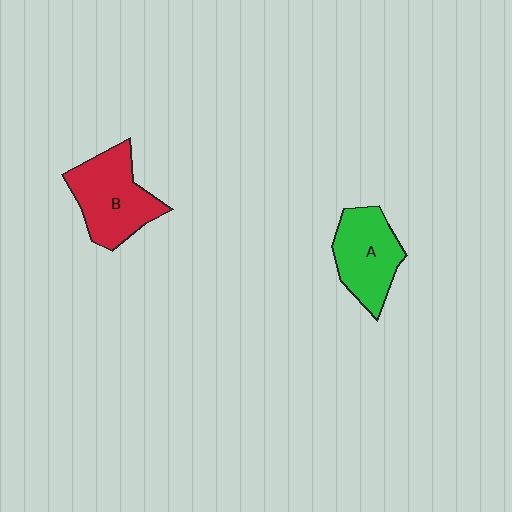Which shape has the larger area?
Shape B (red).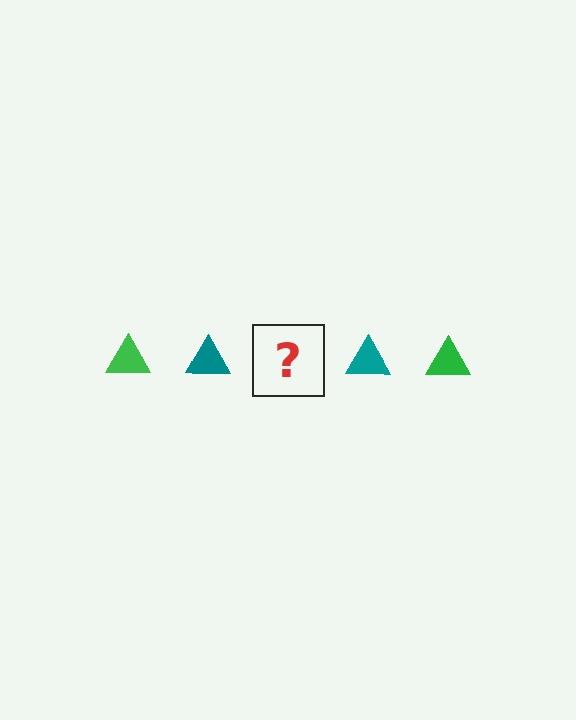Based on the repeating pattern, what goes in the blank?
The blank should be a green triangle.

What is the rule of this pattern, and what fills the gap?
The rule is that the pattern cycles through green, teal triangles. The gap should be filled with a green triangle.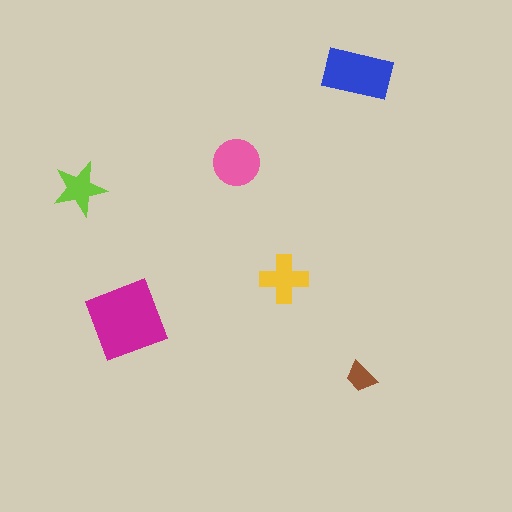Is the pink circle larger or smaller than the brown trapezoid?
Larger.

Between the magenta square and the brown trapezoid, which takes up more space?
The magenta square.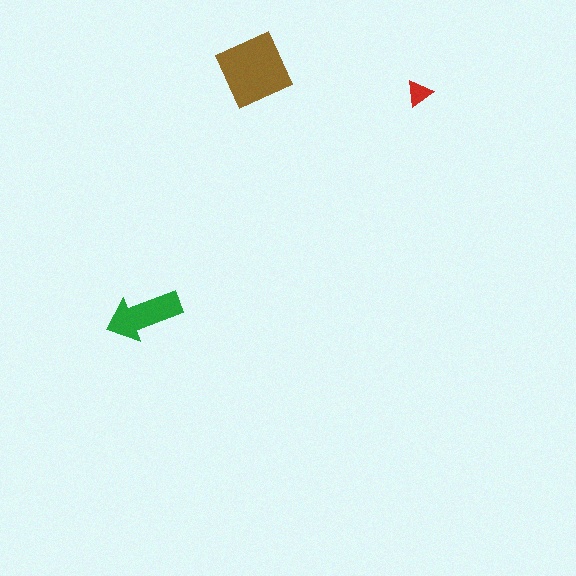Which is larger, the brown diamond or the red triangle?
The brown diamond.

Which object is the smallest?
The red triangle.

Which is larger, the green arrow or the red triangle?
The green arrow.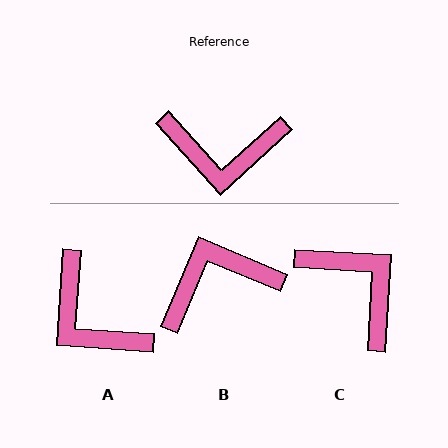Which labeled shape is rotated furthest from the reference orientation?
B, about 155 degrees away.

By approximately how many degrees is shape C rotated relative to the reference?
Approximately 134 degrees counter-clockwise.